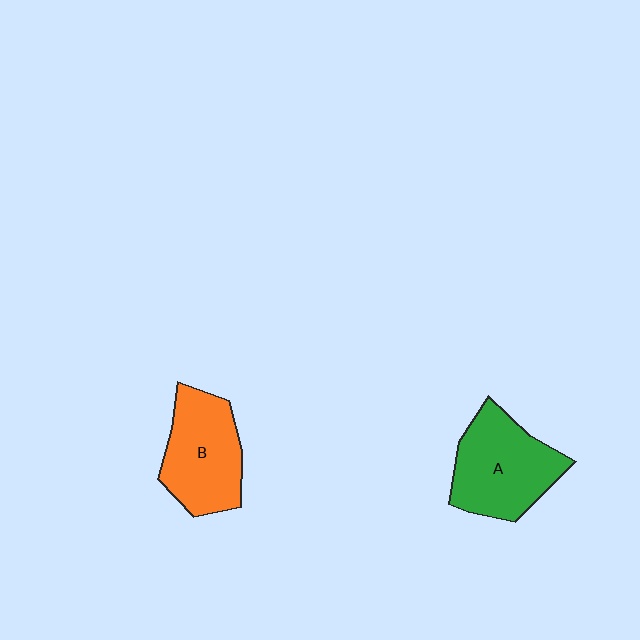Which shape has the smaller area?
Shape B (orange).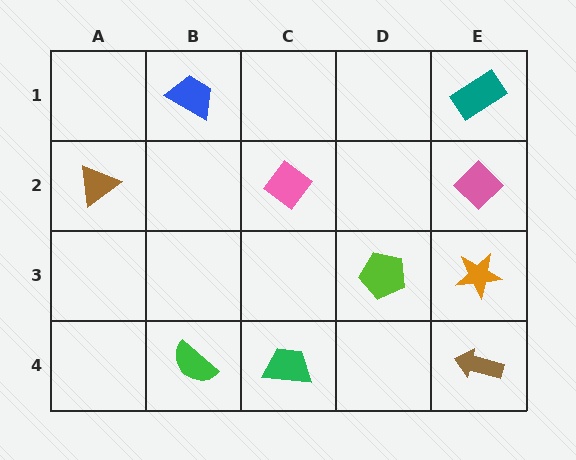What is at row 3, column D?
A lime pentagon.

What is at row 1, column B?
A blue trapezoid.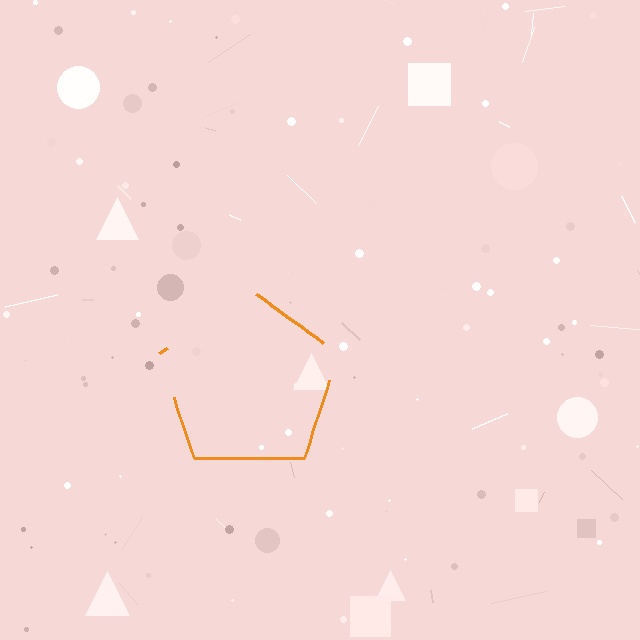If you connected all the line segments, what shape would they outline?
They would outline a pentagon.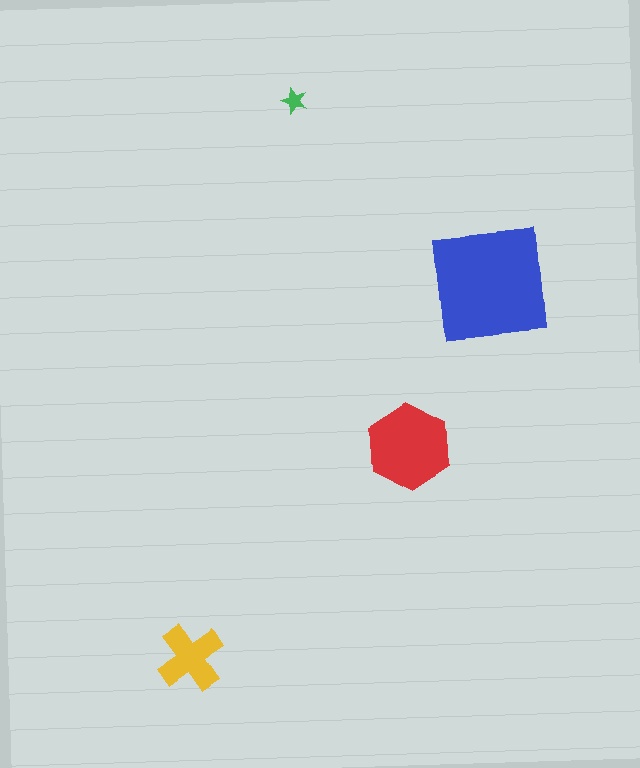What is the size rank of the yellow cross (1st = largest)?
3rd.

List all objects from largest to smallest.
The blue square, the red hexagon, the yellow cross, the green star.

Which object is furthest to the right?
The blue square is rightmost.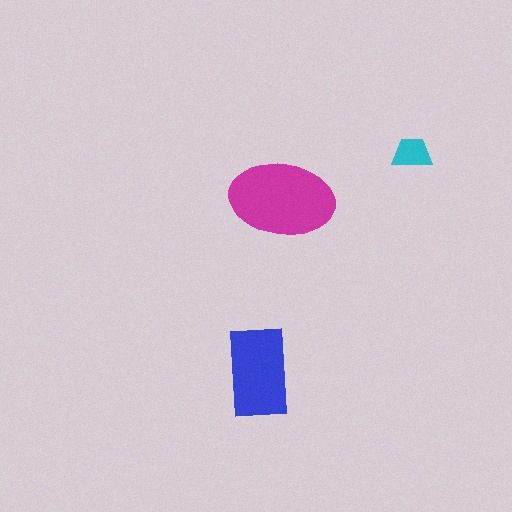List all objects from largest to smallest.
The magenta ellipse, the blue rectangle, the cyan trapezoid.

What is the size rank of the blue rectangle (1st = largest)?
2nd.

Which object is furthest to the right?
The cyan trapezoid is rightmost.